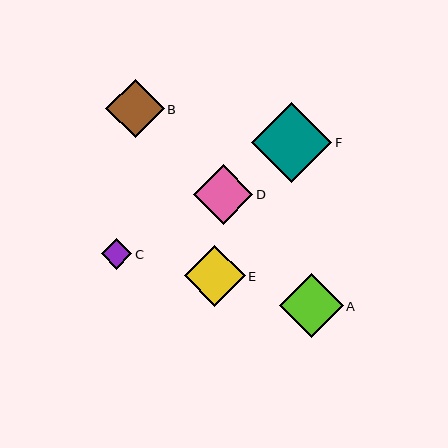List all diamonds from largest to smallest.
From largest to smallest: F, A, E, D, B, C.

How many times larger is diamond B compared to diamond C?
Diamond B is approximately 1.9 times the size of diamond C.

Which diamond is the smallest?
Diamond C is the smallest with a size of approximately 31 pixels.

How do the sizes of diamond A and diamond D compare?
Diamond A and diamond D are approximately the same size.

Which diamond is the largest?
Diamond F is the largest with a size of approximately 80 pixels.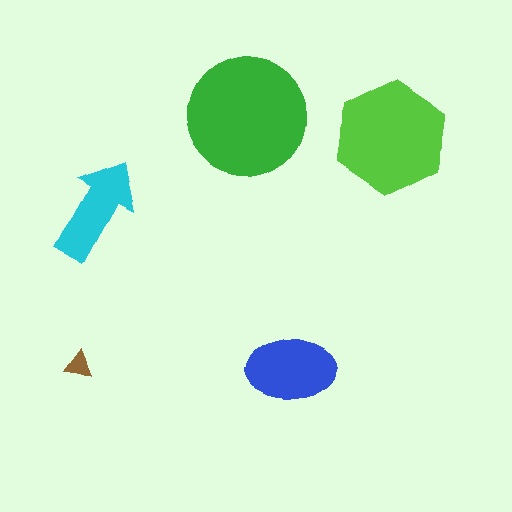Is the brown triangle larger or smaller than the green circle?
Smaller.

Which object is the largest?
The green circle.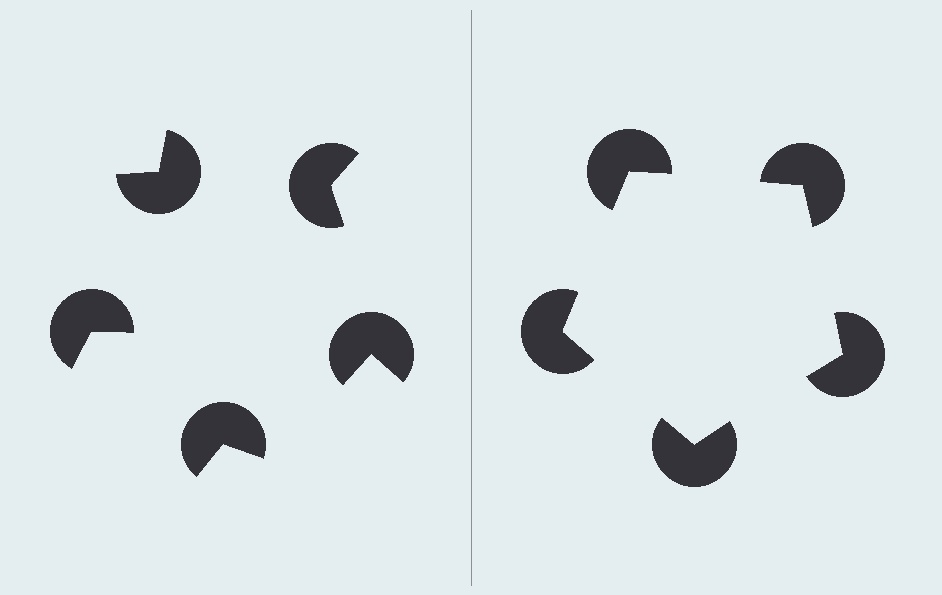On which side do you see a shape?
An illusory pentagon appears on the right side. On the left side the wedge cuts are rotated, so no coherent shape forms.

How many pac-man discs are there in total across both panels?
10 — 5 on each side.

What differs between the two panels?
The pac-man discs are positioned identically on both sides; only the wedge orientations differ. On the right they align to a pentagon; on the left they are misaligned.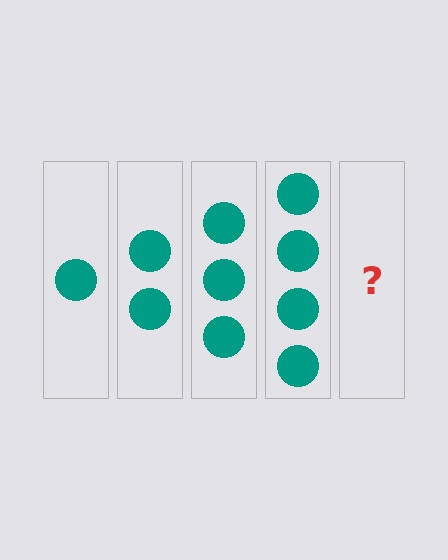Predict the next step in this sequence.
The next step is 5 circles.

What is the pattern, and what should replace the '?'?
The pattern is that each step adds one more circle. The '?' should be 5 circles.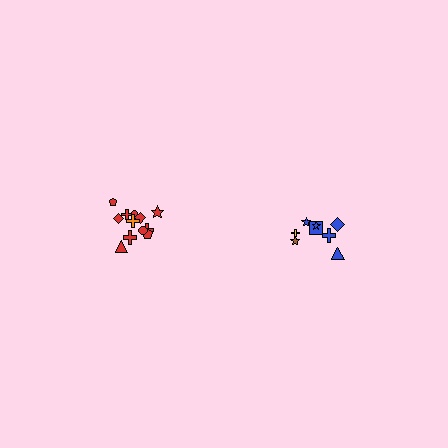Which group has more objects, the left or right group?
The left group.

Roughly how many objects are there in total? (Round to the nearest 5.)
Roughly 20 objects in total.